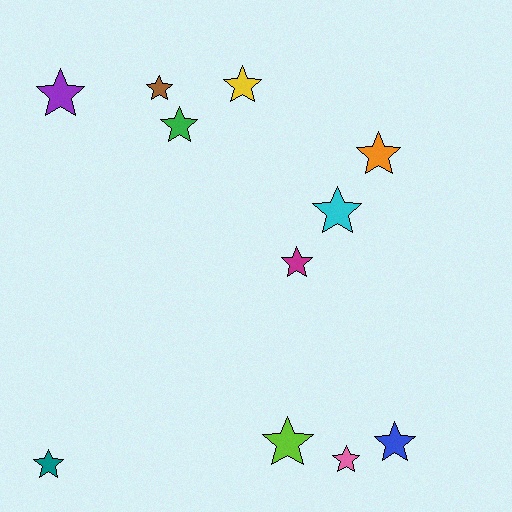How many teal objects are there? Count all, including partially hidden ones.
There is 1 teal object.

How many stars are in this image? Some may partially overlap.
There are 11 stars.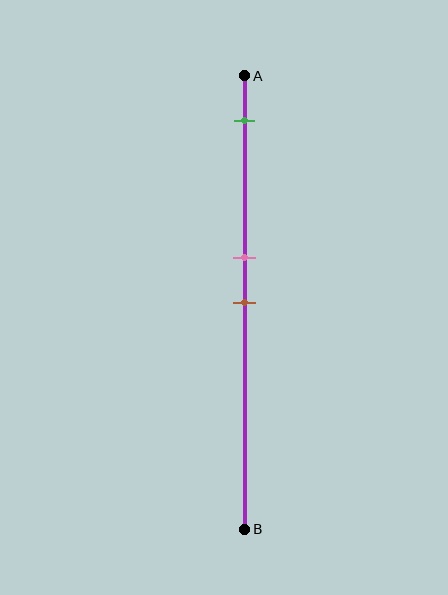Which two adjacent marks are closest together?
The pink and brown marks are the closest adjacent pair.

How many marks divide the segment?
There are 3 marks dividing the segment.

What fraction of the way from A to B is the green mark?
The green mark is approximately 10% (0.1) of the way from A to B.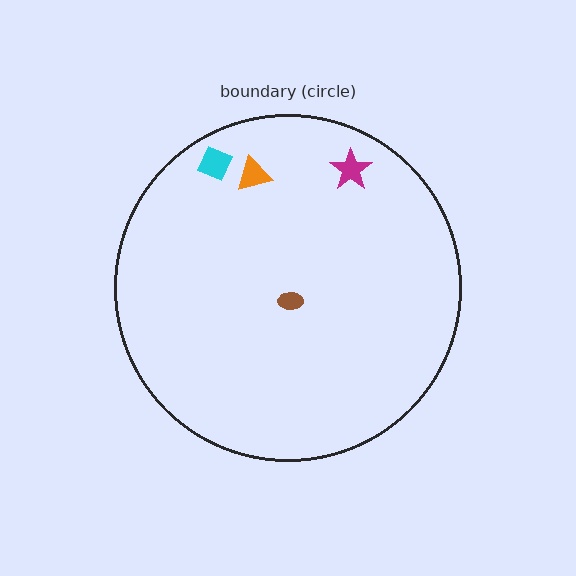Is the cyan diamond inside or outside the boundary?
Inside.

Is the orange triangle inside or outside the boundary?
Inside.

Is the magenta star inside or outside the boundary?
Inside.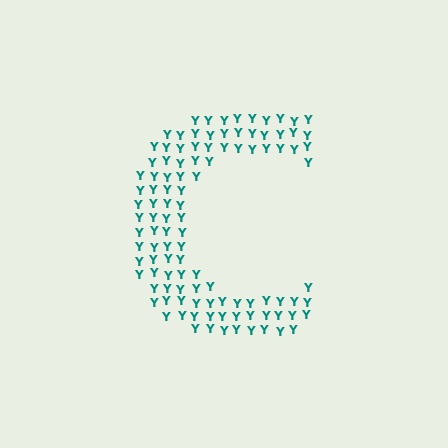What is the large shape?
The large shape is the letter C.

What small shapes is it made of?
It is made of small letter Y's.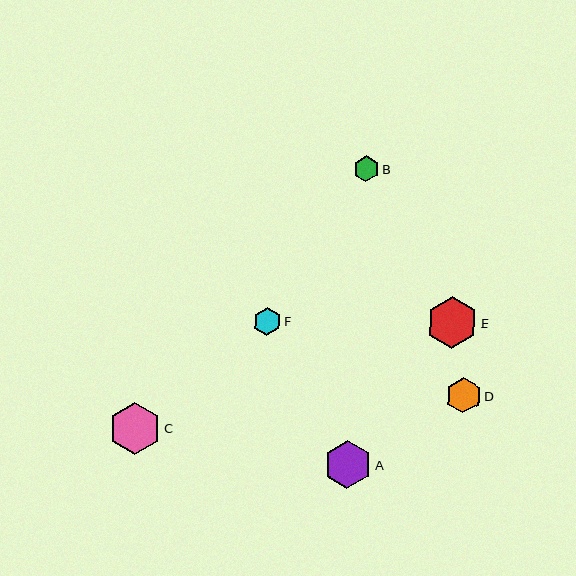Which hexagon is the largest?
Hexagon E is the largest with a size of approximately 52 pixels.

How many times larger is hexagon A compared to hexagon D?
Hexagon A is approximately 1.4 times the size of hexagon D.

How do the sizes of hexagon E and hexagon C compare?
Hexagon E and hexagon C are approximately the same size.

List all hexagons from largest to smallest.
From largest to smallest: E, C, A, D, F, B.